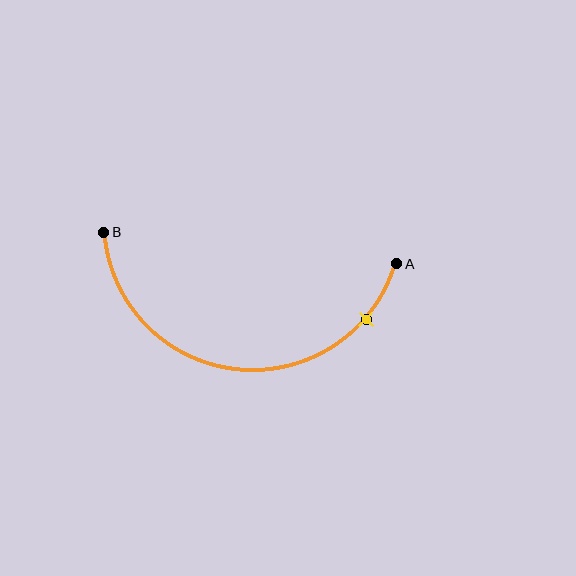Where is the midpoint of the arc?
The arc midpoint is the point on the curve farthest from the straight line joining A and B. It sits below that line.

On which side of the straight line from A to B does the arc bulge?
The arc bulges below the straight line connecting A and B.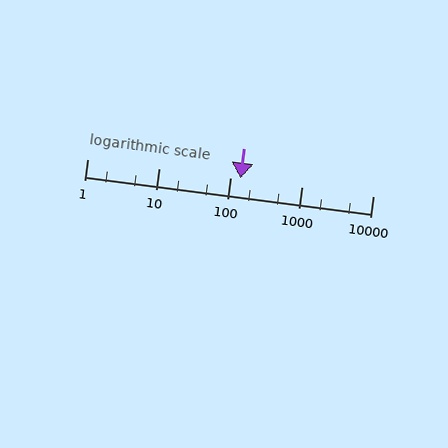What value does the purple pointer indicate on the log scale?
The pointer indicates approximately 140.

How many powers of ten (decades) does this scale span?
The scale spans 4 decades, from 1 to 10000.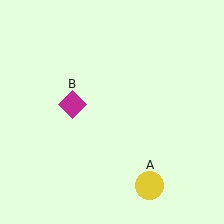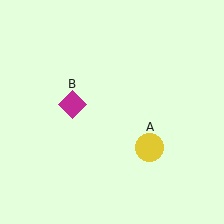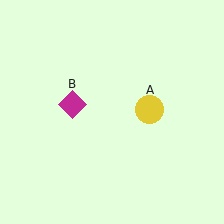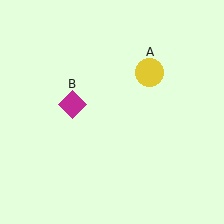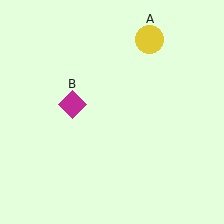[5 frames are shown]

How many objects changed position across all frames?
1 object changed position: yellow circle (object A).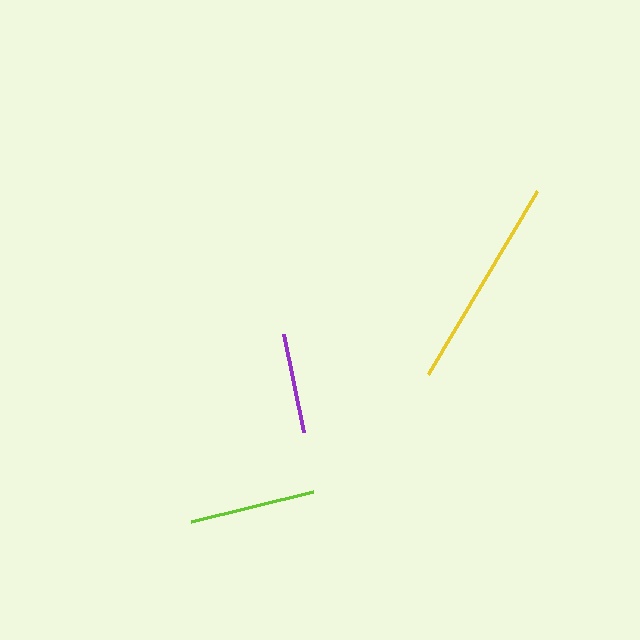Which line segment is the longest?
The yellow line is the longest at approximately 213 pixels.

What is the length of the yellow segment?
The yellow segment is approximately 213 pixels long.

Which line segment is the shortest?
The purple line is the shortest at approximately 100 pixels.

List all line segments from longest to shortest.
From longest to shortest: yellow, lime, purple.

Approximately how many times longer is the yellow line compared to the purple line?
The yellow line is approximately 2.1 times the length of the purple line.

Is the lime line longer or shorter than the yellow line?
The yellow line is longer than the lime line.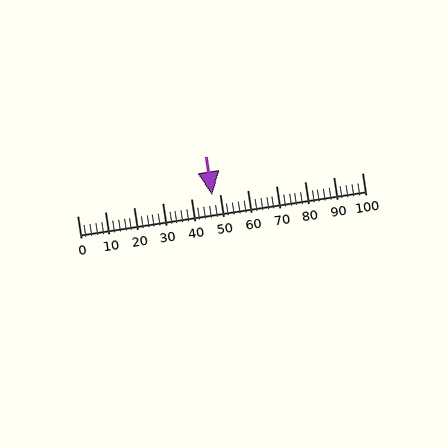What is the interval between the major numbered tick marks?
The major tick marks are spaced 10 units apart.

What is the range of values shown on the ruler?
The ruler shows values from 0 to 100.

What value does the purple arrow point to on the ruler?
The purple arrow points to approximately 48.